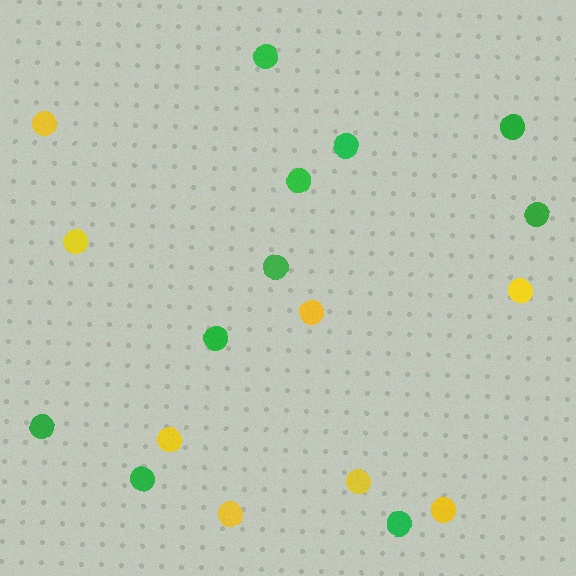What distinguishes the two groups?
There are 2 groups: one group of green circles (10) and one group of yellow circles (8).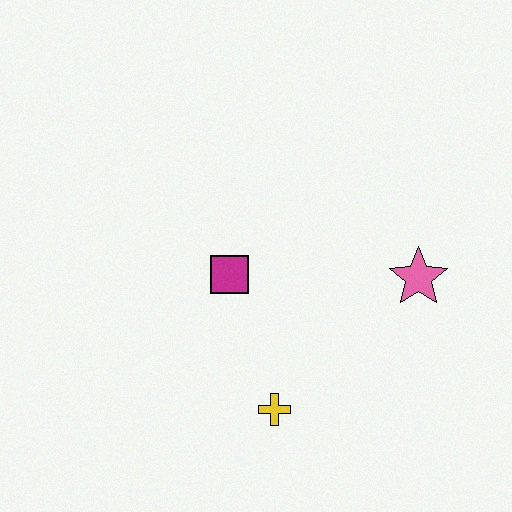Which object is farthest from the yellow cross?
The pink star is farthest from the yellow cross.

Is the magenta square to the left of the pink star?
Yes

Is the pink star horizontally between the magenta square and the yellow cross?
No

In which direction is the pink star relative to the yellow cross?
The pink star is to the right of the yellow cross.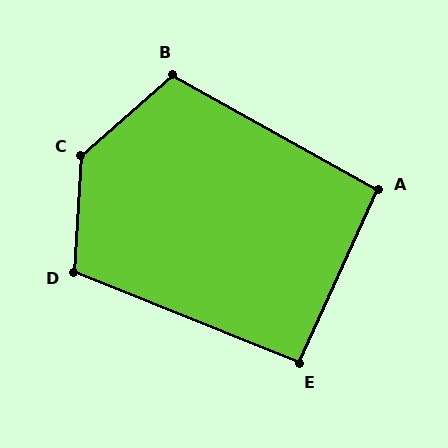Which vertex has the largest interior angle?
C, at approximately 136 degrees.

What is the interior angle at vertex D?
Approximately 108 degrees (obtuse).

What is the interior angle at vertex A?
Approximately 95 degrees (approximately right).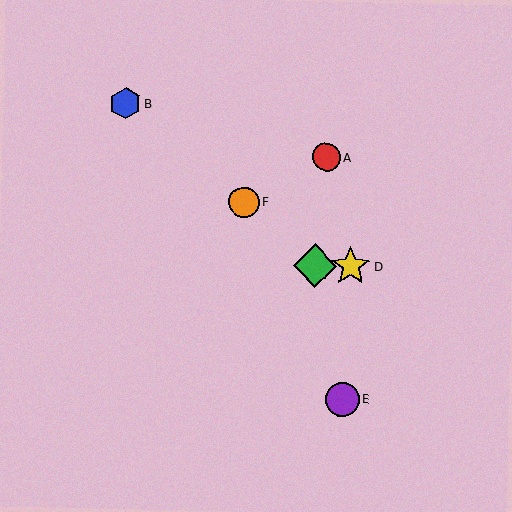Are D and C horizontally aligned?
Yes, both are at y≈266.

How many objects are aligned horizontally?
2 objects (C, D) are aligned horizontally.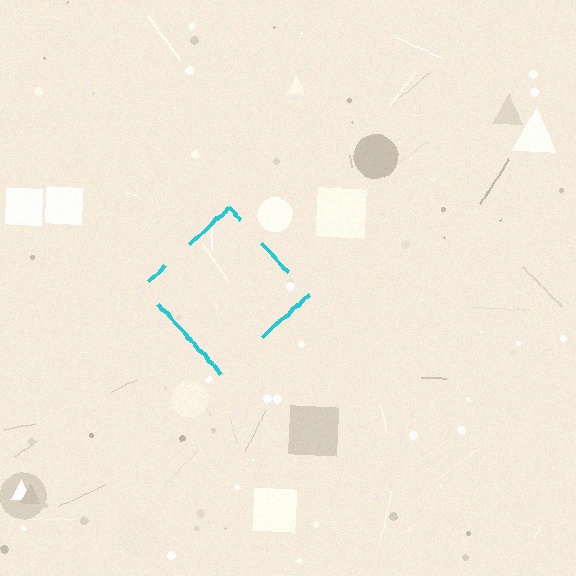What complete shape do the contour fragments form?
The contour fragments form a diamond.